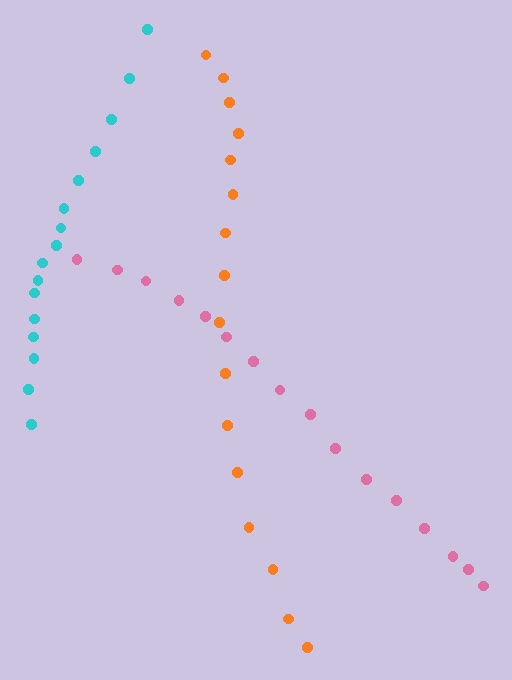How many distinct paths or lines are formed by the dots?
There are 3 distinct paths.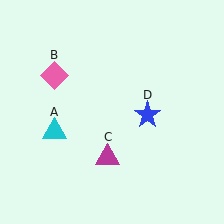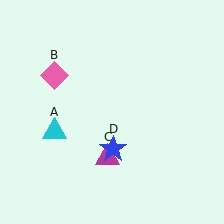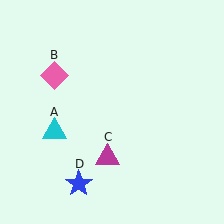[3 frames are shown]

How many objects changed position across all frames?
1 object changed position: blue star (object D).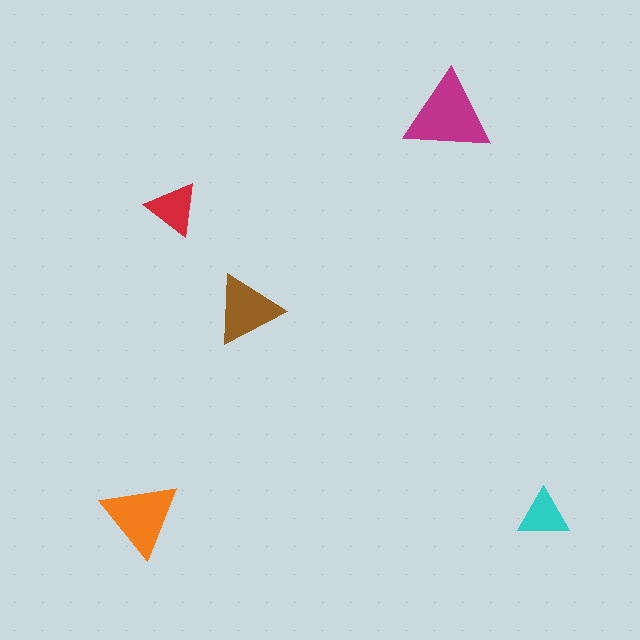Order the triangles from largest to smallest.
the magenta one, the orange one, the brown one, the red one, the cyan one.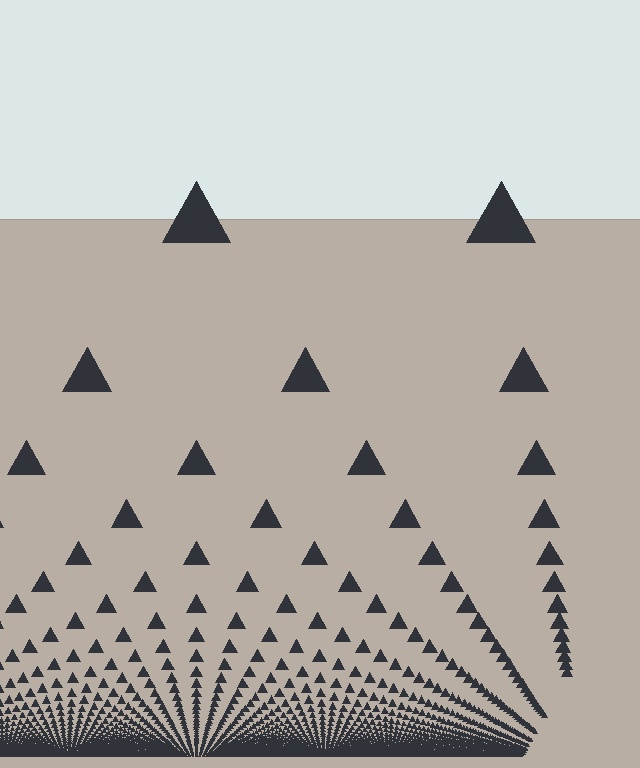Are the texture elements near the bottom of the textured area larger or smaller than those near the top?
Smaller. The gradient is inverted — elements near the bottom are smaller and denser.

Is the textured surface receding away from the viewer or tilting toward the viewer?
The surface appears to tilt toward the viewer. Texture elements get larger and sparser toward the top.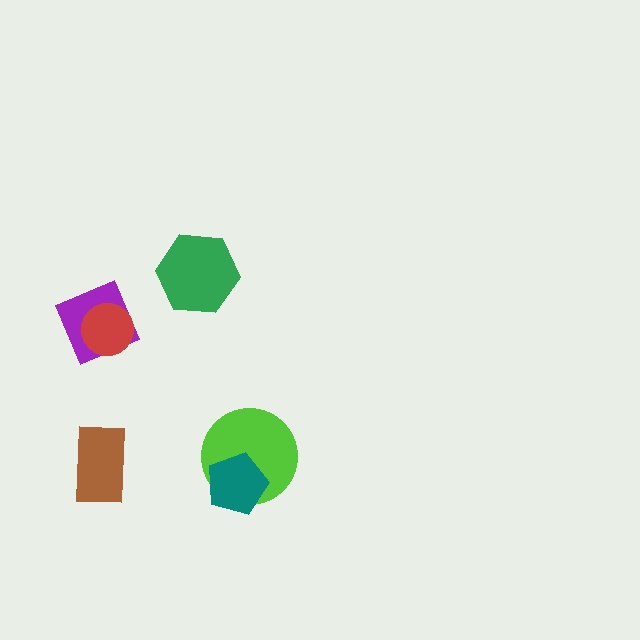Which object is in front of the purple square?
The red circle is in front of the purple square.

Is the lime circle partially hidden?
Yes, it is partially covered by another shape.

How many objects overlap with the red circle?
1 object overlaps with the red circle.